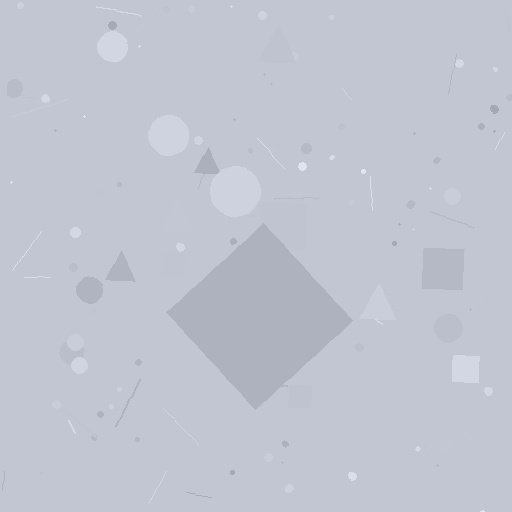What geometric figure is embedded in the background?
A diamond is embedded in the background.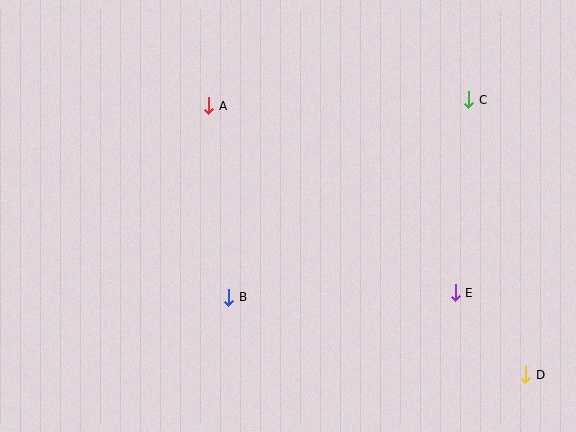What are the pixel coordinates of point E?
Point E is at (455, 293).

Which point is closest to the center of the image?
Point B at (229, 297) is closest to the center.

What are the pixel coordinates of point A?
Point A is at (209, 106).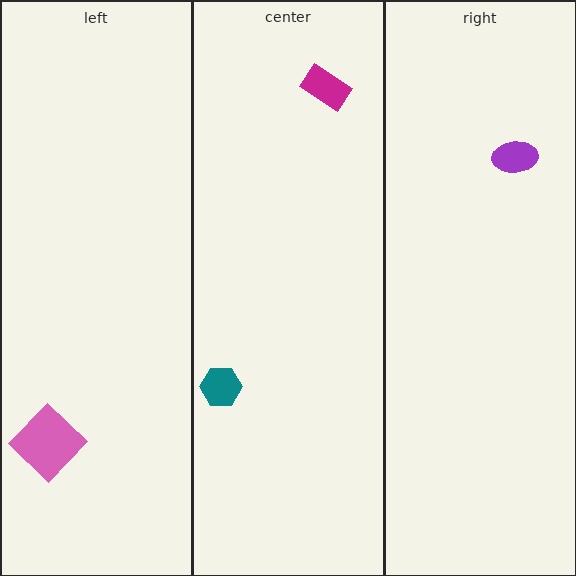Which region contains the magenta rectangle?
The center region.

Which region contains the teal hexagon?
The center region.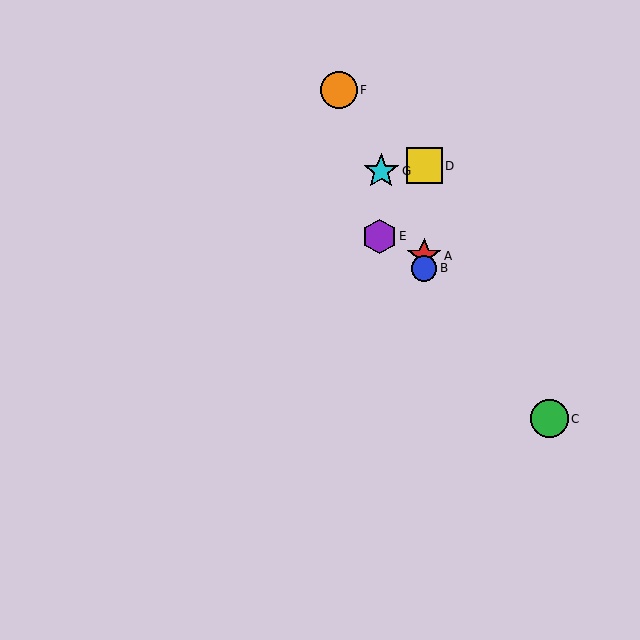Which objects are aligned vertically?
Objects A, B, D are aligned vertically.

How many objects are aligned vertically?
3 objects (A, B, D) are aligned vertically.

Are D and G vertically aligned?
No, D is at x≈424 and G is at x≈381.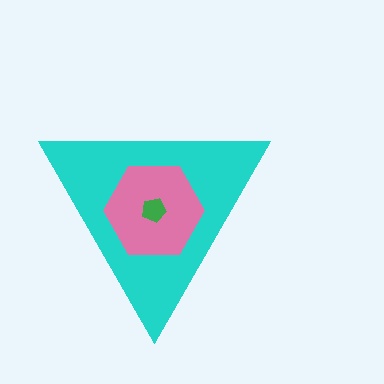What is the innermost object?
The green pentagon.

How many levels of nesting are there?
3.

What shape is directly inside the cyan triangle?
The pink hexagon.